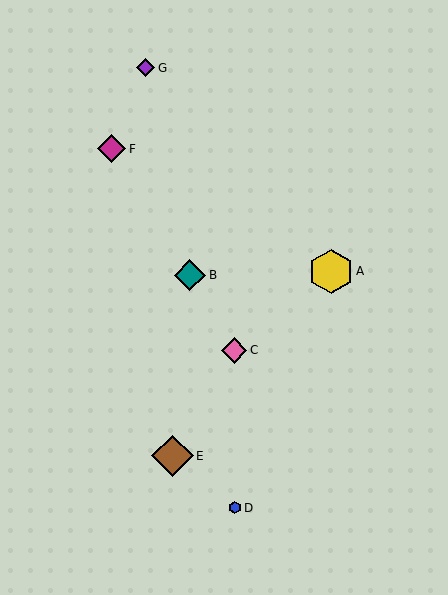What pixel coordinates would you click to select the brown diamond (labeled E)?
Click at (173, 456) to select the brown diamond E.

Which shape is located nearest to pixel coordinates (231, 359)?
The pink diamond (labeled C) at (234, 350) is nearest to that location.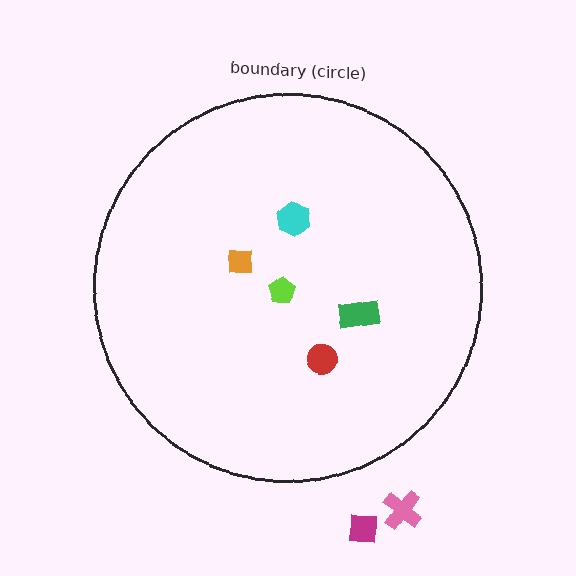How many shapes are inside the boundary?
5 inside, 2 outside.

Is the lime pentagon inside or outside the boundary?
Inside.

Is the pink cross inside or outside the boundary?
Outside.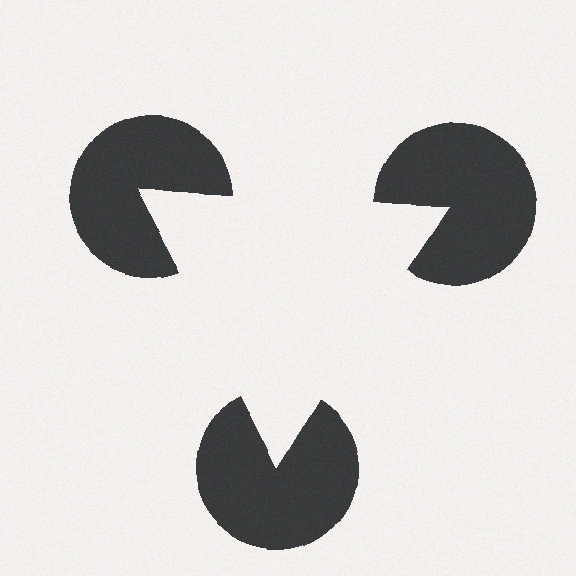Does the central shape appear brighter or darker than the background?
It typically appears slightly brighter than the background, even though no actual brightness change is drawn.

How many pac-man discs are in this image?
There are 3 — one at each vertex of the illusory triangle.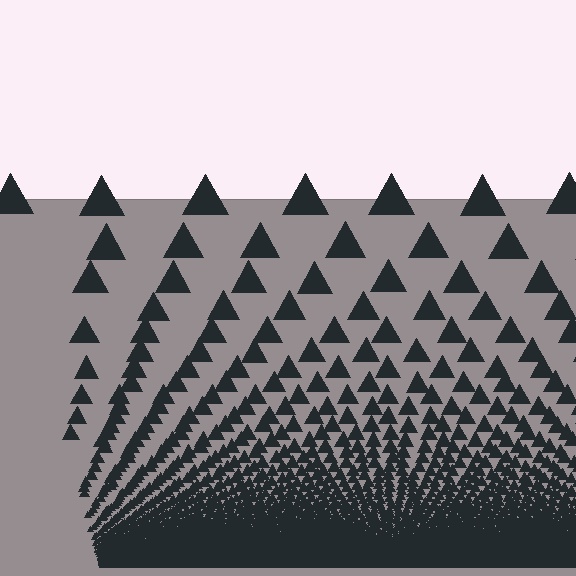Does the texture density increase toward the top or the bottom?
Density increases toward the bottom.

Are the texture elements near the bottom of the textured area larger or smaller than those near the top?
Smaller. The gradient is inverted — elements near the bottom are smaller and denser.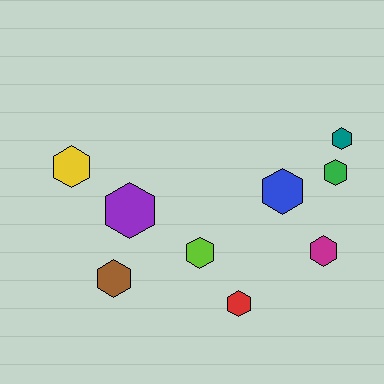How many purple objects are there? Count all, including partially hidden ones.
There is 1 purple object.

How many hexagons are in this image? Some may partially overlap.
There are 9 hexagons.